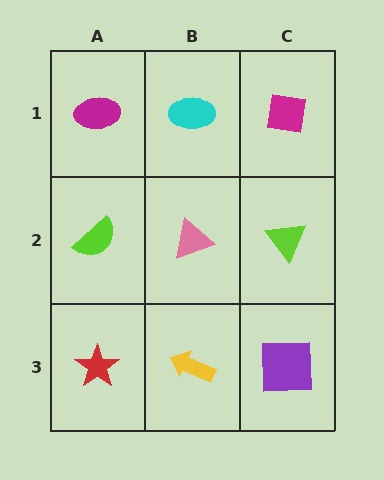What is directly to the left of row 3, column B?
A red star.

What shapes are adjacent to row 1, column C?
A lime triangle (row 2, column C), a cyan ellipse (row 1, column B).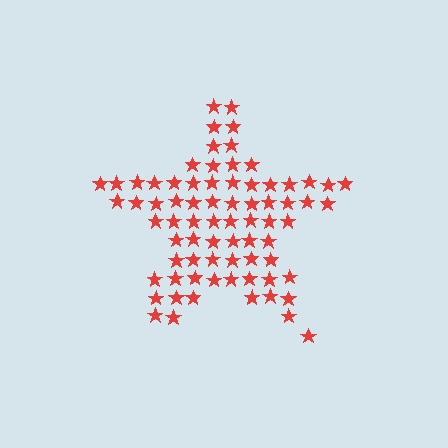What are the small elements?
The small elements are stars.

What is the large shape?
The large shape is a star.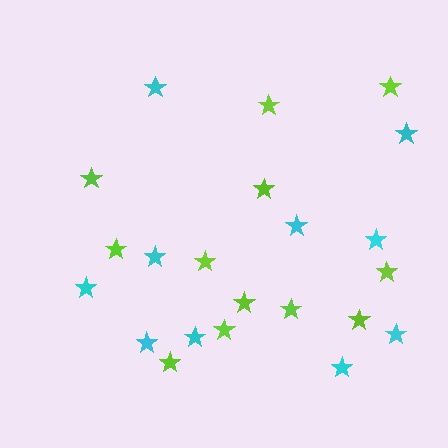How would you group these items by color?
There are 2 groups: one group of lime stars (12) and one group of cyan stars (10).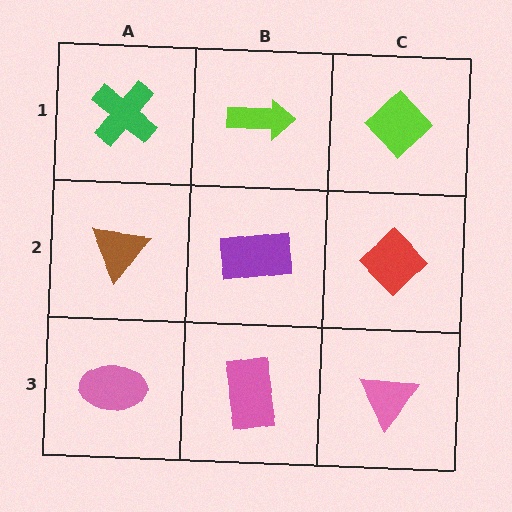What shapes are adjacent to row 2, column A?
A green cross (row 1, column A), a pink ellipse (row 3, column A), a purple rectangle (row 2, column B).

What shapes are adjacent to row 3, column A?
A brown triangle (row 2, column A), a pink rectangle (row 3, column B).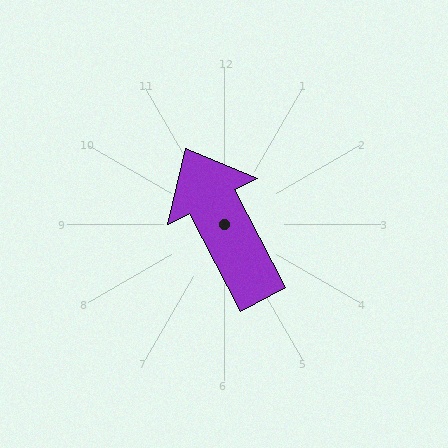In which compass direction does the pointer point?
Northwest.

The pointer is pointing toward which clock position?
Roughly 11 o'clock.